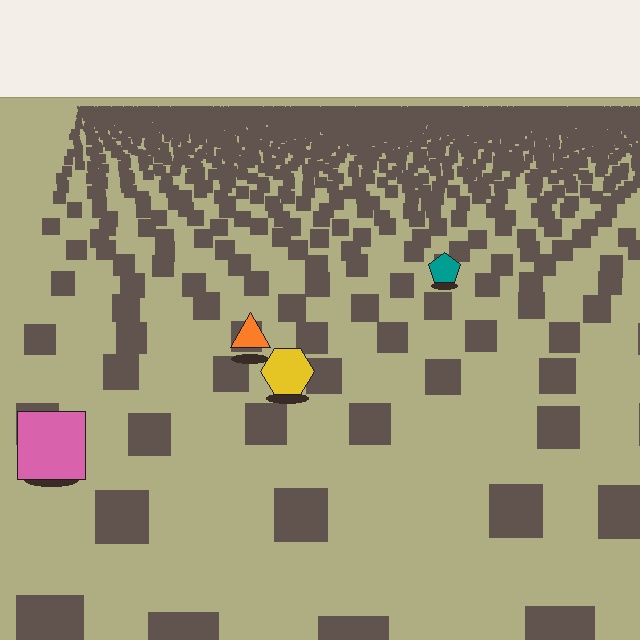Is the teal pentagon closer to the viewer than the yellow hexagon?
No. The yellow hexagon is closer — you can tell from the texture gradient: the ground texture is coarser near it.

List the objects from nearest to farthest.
From nearest to farthest: the pink square, the yellow hexagon, the orange triangle, the teal pentagon.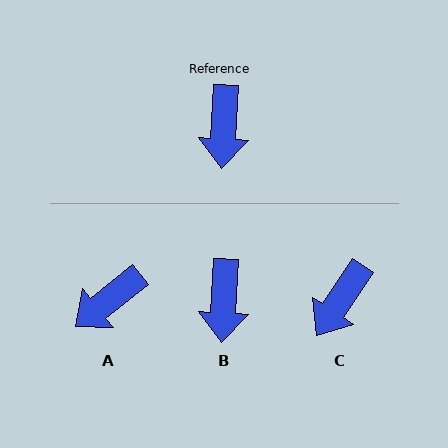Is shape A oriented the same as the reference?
No, it is off by about 49 degrees.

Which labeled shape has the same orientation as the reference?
B.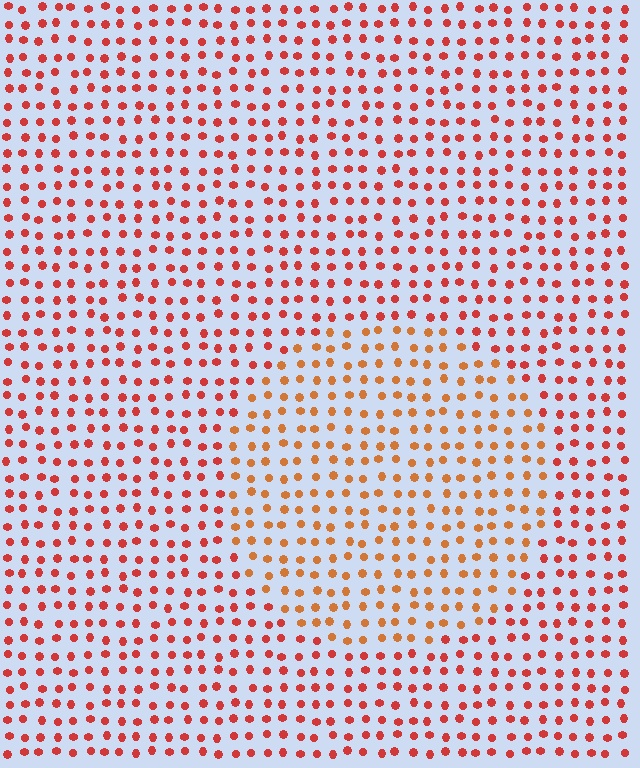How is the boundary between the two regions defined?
The boundary is defined purely by a slight shift in hue (about 25 degrees). Spacing, size, and orientation are identical on both sides.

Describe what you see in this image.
The image is filled with small red elements in a uniform arrangement. A circle-shaped region is visible where the elements are tinted to a slightly different hue, forming a subtle color boundary.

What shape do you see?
I see a circle.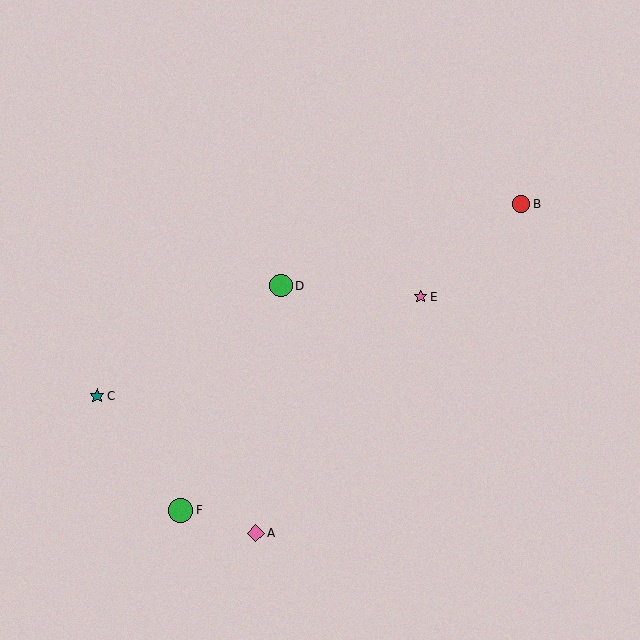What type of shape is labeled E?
Shape E is a pink star.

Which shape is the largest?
The green circle (labeled F) is the largest.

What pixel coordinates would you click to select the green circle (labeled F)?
Click at (180, 511) to select the green circle F.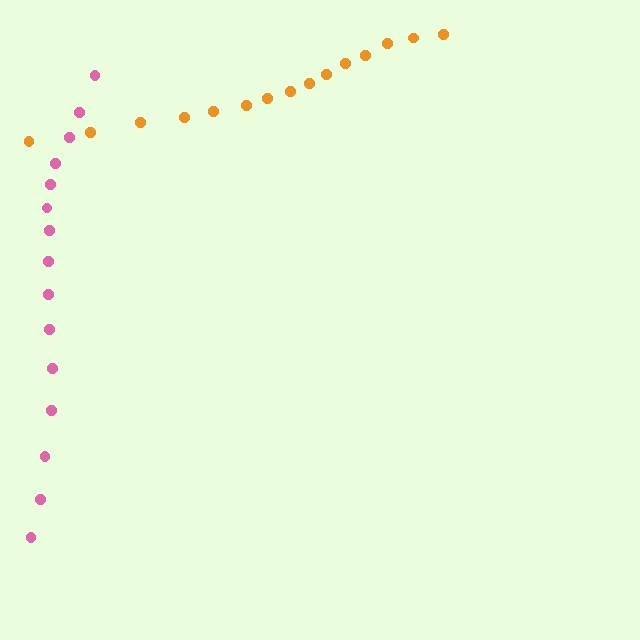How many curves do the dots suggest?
There are 2 distinct paths.